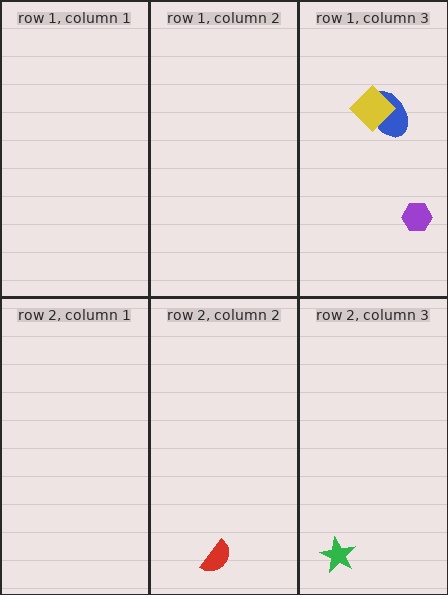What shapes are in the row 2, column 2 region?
The red semicircle.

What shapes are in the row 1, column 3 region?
The blue ellipse, the purple hexagon, the yellow diamond.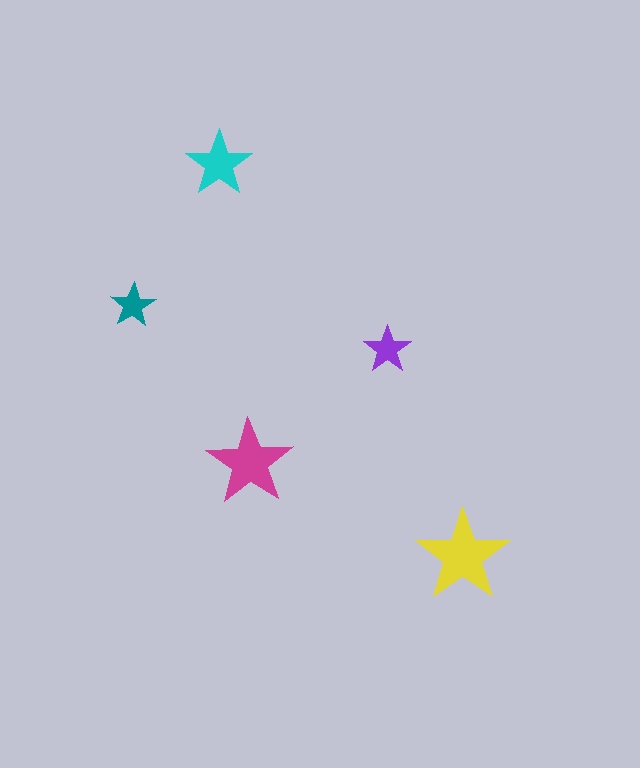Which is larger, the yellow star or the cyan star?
The yellow one.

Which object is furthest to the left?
The teal star is leftmost.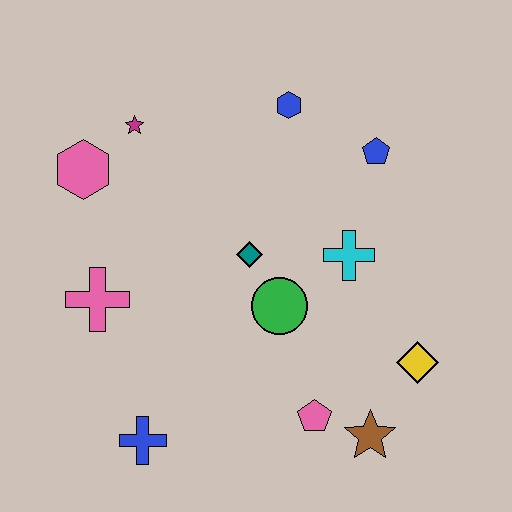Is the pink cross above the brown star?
Yes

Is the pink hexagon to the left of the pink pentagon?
Yes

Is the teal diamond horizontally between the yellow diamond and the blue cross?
Yes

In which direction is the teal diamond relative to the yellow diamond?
The teal diamond is to the left of the yellow diamond.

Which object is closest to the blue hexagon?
The blue pentagon is closest to the blue hexagon.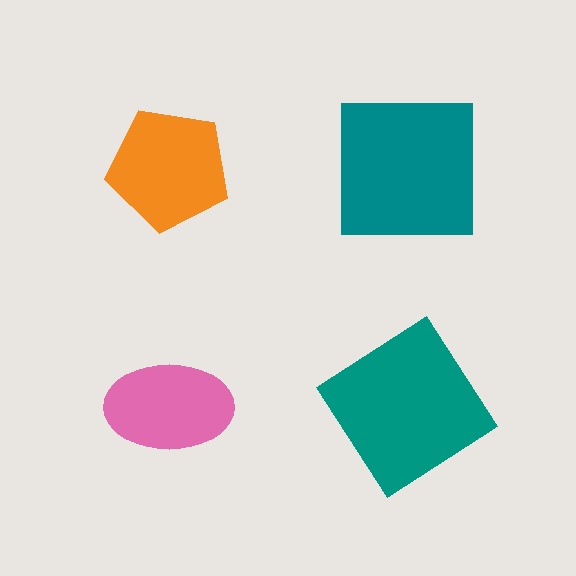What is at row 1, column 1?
An orange pentagon.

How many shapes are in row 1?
2 shapes.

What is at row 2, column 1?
A pink ellipse.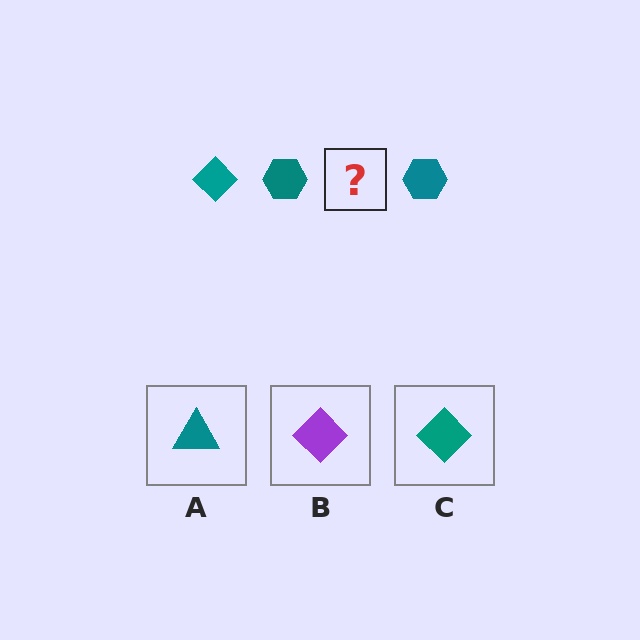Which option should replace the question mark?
Option C.